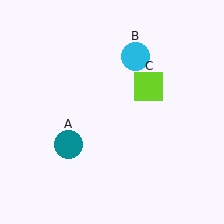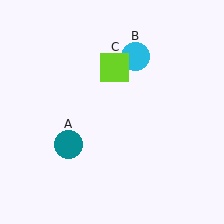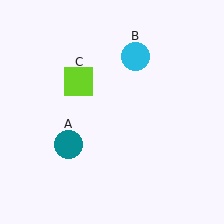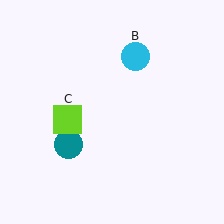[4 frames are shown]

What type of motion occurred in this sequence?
The lime square (object C) rotated counterclockwise around the center of the scene.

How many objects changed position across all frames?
1 object changed position: lime square (object C).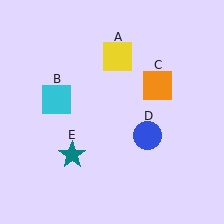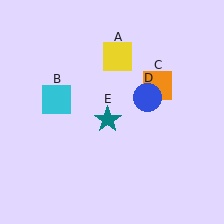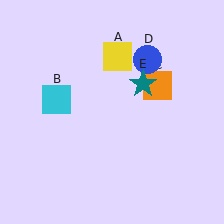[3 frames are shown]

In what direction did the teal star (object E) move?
The teal star (object E) moved up and to the right.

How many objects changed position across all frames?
2 objects changed position: blue circle (object D), teal star (object E).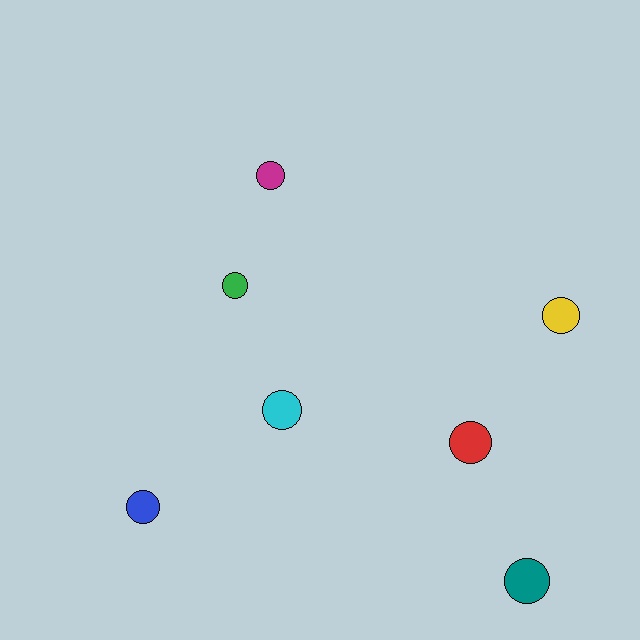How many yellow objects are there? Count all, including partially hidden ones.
There is 1 yellow object.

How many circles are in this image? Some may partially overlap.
There are 7 circles.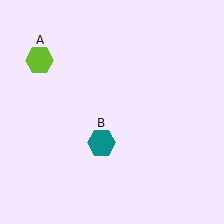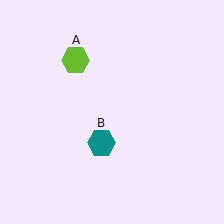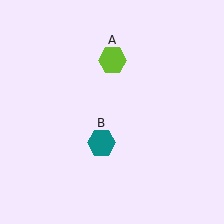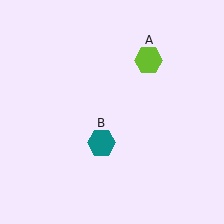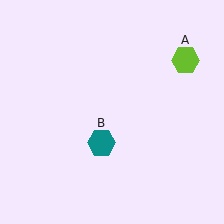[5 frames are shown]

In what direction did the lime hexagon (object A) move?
The lime hexagon (object A) moved right.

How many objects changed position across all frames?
1 object changed position: lime hexagon (object A).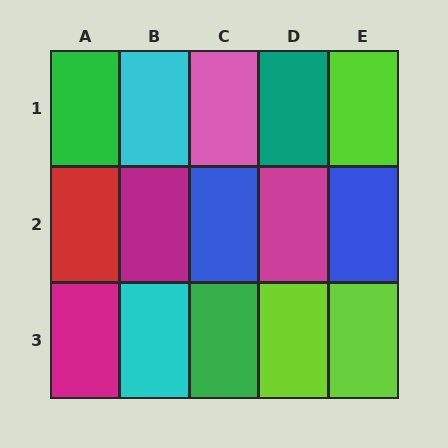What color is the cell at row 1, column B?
Cyan.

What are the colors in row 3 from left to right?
Magenta, cyan, green, lime, lime.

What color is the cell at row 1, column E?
Lime.